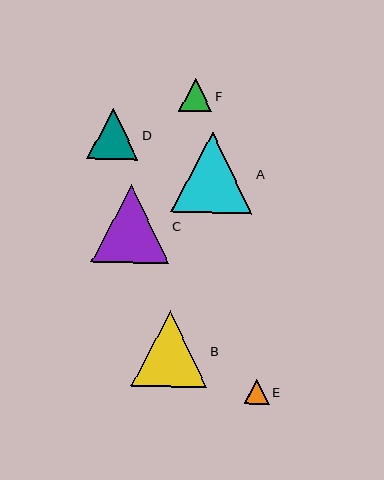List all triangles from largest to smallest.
From largest to smallest: A, C, B, D, F, E.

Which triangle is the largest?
Triangle A is the largest with a size of approximately 81 pixels.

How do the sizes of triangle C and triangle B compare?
Triangle C and triangle B are approximately the same size.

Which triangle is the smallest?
Triangle E is the smallest with a size of approximately 25 pixels.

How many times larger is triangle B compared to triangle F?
Triangle B is approximately 2.3 times the size of triangle F.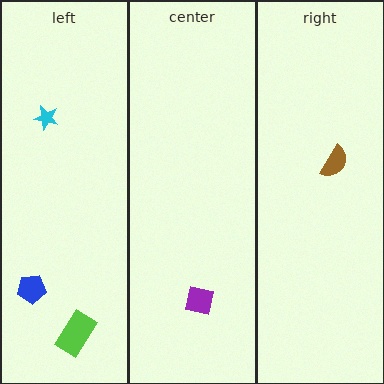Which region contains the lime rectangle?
The left region.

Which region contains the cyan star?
The left region.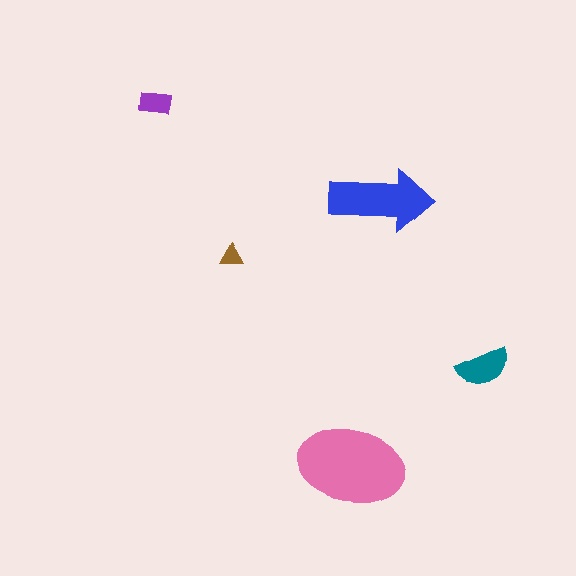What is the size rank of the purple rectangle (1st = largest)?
4th.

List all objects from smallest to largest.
The brown triangle, the purple rectangle, the teal semicircle, the blue arrow, the pink ellipse.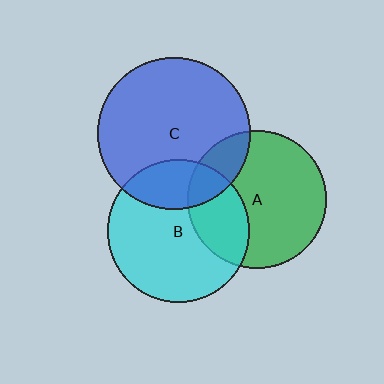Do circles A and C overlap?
Yes.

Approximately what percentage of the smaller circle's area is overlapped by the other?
Approximately 20%.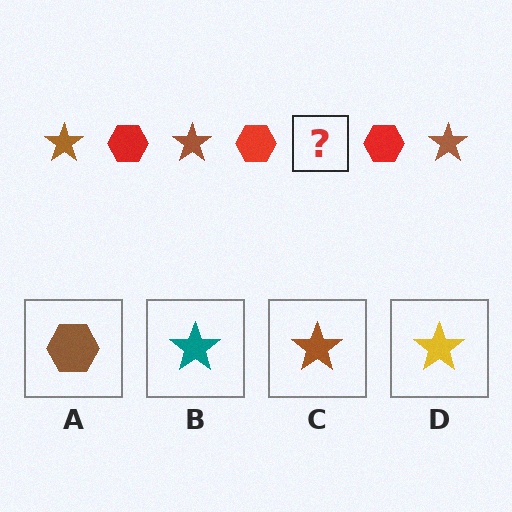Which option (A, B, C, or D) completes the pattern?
C.